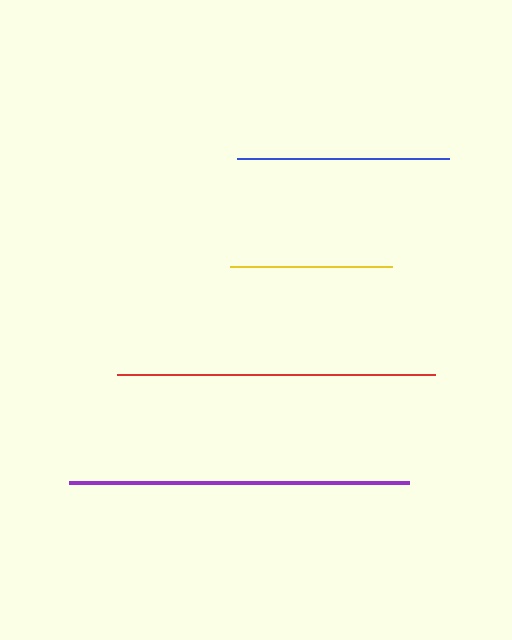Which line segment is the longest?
The purple line is the longest at approximately 340 pixels.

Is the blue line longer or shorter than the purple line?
The purple line is longer than the blue line.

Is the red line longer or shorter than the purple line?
The purple line is longer than the red line.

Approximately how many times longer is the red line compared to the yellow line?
The red line is approximately 2.0 times the length of the yellow line.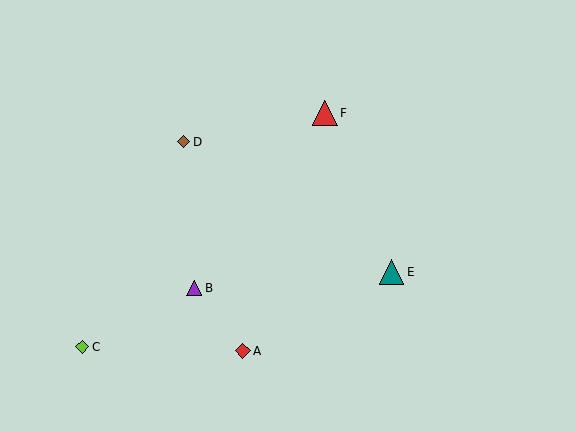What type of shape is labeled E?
Shape E is a teal triangle.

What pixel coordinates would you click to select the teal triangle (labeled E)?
Click at (391, 272) to select the teal triangle E.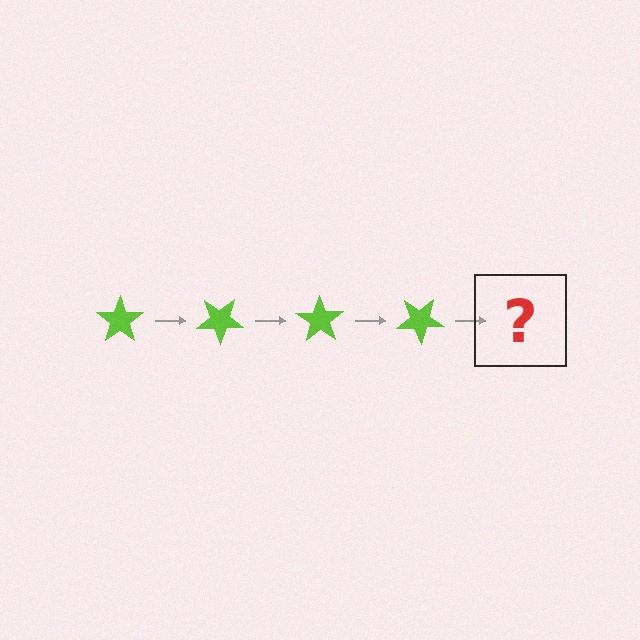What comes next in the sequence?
The next element should be a lime star rotated 140 degrees.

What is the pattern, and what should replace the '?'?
The pattern is that the star rotates 35 degrees each step. The '?' should be a lime star rotated 140 degrees.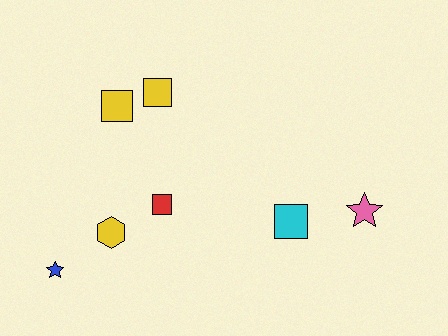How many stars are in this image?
There are 2 stars.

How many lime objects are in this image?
There are no lime objects.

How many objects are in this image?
There are 7 objects.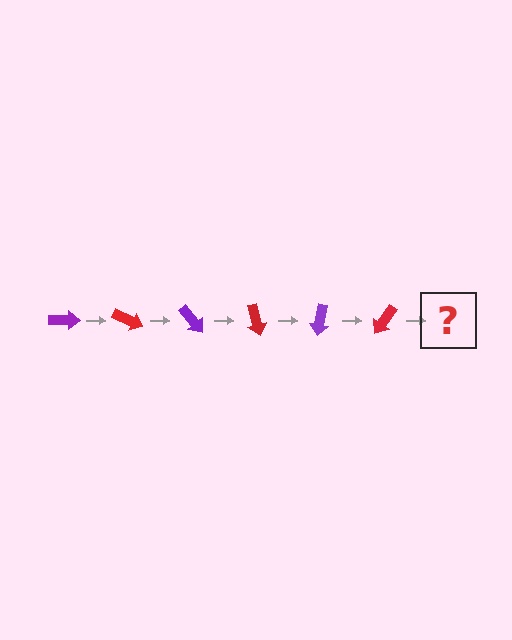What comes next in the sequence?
The next element should be a purple arrow, rotated 150 degrees from the start.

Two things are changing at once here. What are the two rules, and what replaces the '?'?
The two rules are that it rotates 25 degrees each step and the color cycles through purple and red. The '?' should be a purple arrow, rotated 150 degrees from the start.